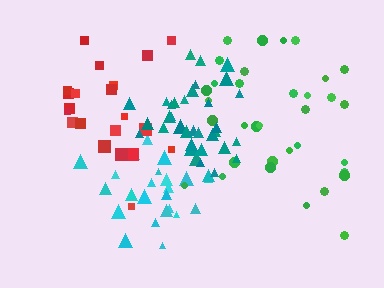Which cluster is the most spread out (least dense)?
Green.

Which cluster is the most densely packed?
Teal.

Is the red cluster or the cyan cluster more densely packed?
Cyan.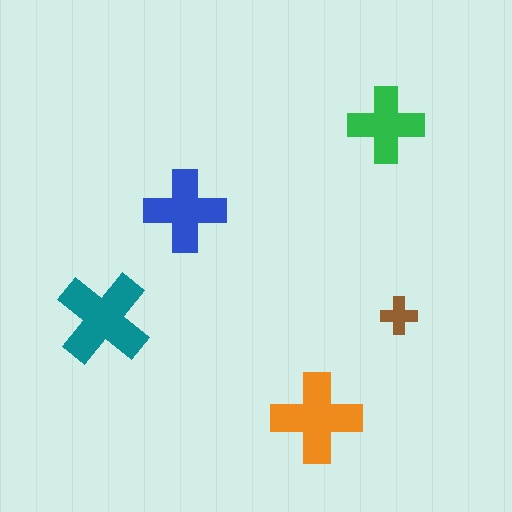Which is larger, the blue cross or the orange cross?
The orange one.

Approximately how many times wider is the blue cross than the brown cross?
About 2 times wider.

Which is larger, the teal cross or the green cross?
The teal one.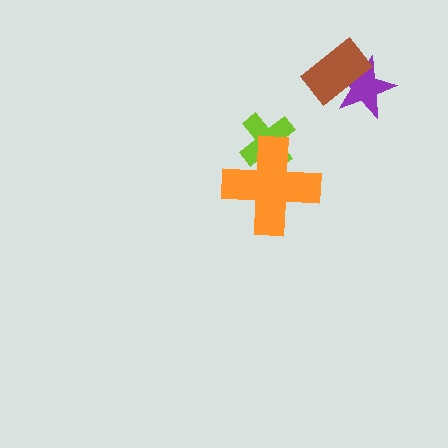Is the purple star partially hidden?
Yes, it is partially covered by another shape.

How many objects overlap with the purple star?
1 object overlaps with the purple star.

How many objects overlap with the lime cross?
1 object overlaps with the lime cross.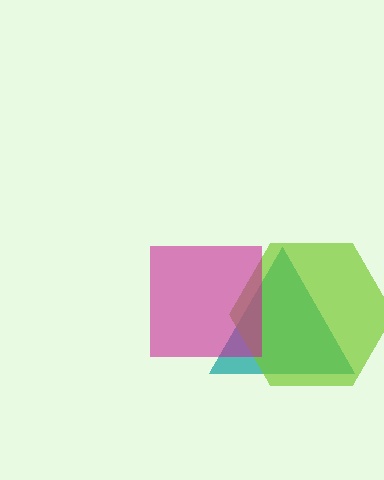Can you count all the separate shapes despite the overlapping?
Yes, there are 3 separate shapes.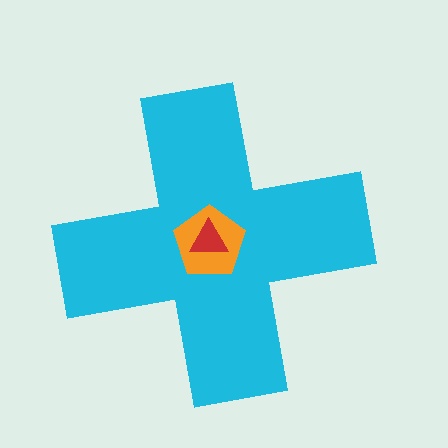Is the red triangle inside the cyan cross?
Yes.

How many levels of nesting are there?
3.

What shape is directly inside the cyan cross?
The orange pentagon.